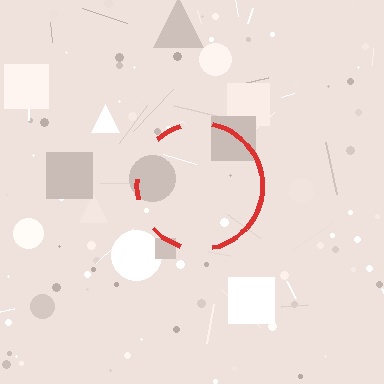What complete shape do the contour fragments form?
The contour fragments form a circle.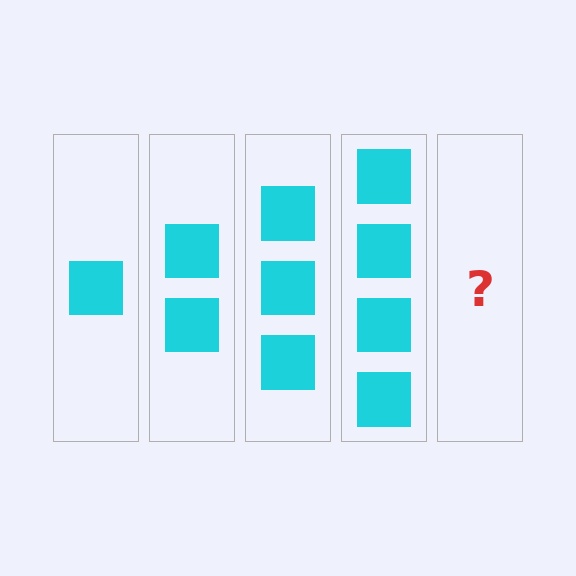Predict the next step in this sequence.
The next step is 5 squares.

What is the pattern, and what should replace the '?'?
The pattern is that each step adds one more square. The '?' should be 5 squares.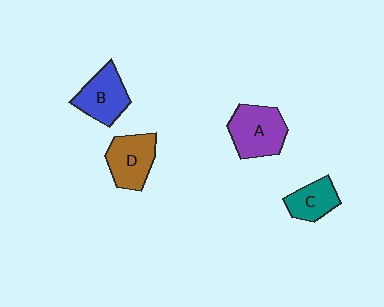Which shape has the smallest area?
Shape C (teal).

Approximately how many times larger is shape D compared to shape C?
Approximately 1.4 times.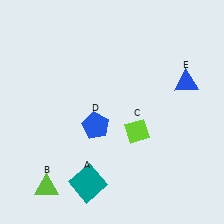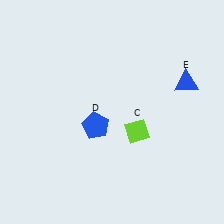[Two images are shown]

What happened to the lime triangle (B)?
The lime triangle (B) was removed in Image 2. It was in the bottom-left area of Image 1.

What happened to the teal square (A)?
The teal square (A) was removed in Image 2. It was in the bottom-left area of Image 1.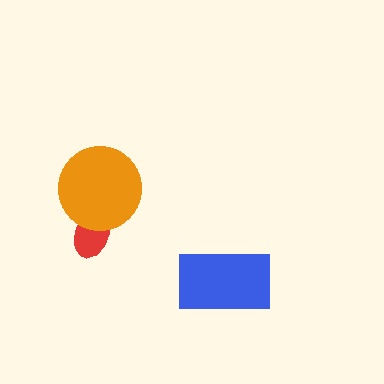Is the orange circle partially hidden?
No, no other shape covers it.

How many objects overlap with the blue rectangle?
0 objects overlap with the blue rectangle.